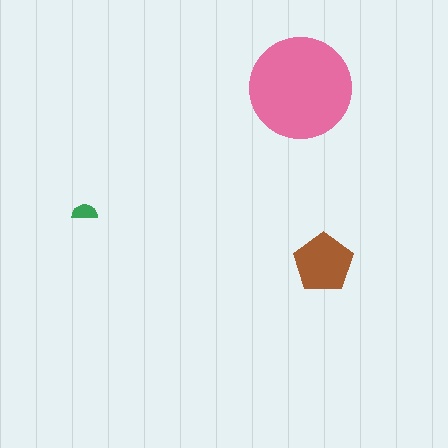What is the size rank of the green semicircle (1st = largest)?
3rd.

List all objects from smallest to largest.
The green semicircle, the brown pentagon, the pink circle.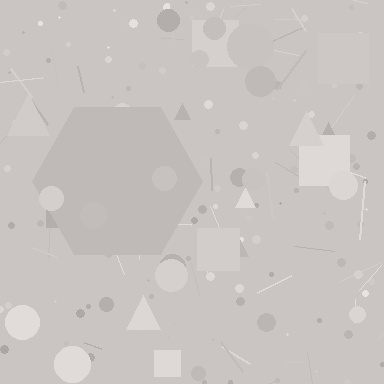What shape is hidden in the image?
A hexagon is hidden in the image.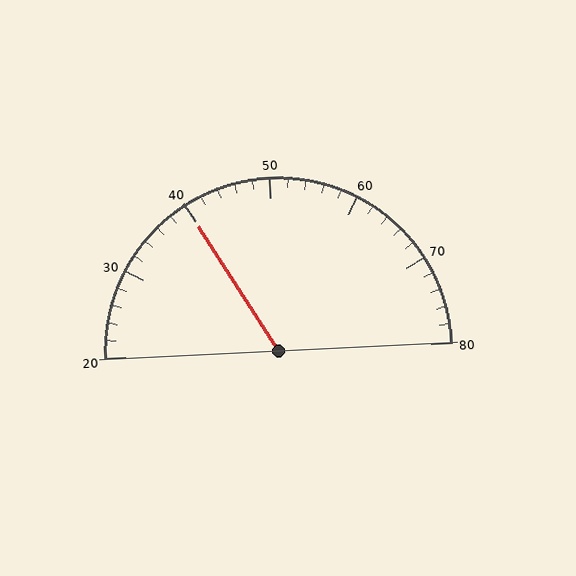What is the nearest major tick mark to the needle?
The nearest major tick mark is 40.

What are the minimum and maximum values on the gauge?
The gauge ranges from 20 to 80.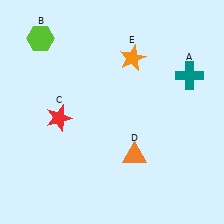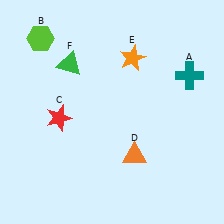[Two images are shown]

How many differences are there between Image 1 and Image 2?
There is 1 difference between the two images.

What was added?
A green triangle (F) was added in Image 2.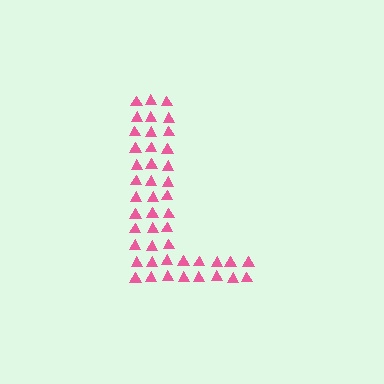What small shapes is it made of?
It is made of small triangles.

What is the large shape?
The large shape is the letter L.